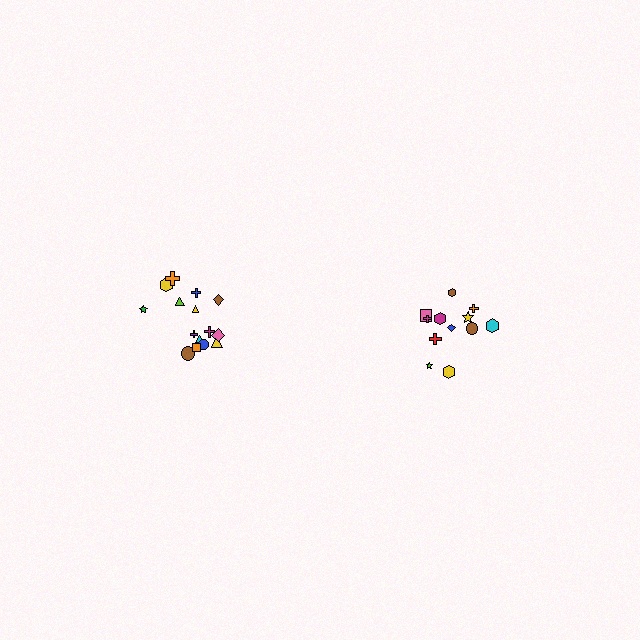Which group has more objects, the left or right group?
The left group.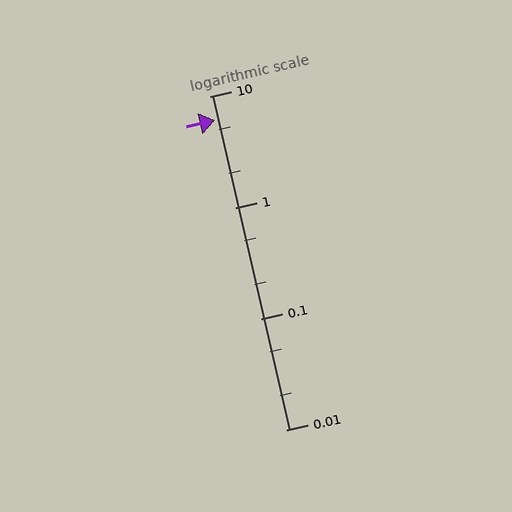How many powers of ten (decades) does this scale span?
The scale spans 3 decades, from 0.01 to 10.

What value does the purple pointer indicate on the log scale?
The pointer indicates approximately 6.1.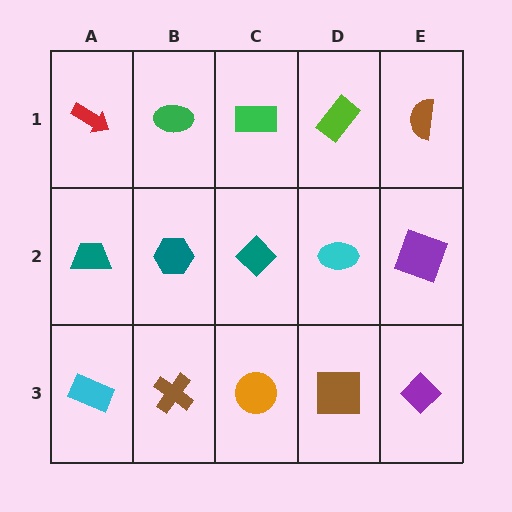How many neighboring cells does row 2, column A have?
3.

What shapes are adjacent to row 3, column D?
A cyan ellipse (row 2, column D), an orange circle (row 3, column C), a purple diamond (row 3, column E).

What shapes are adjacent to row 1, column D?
A cyan ellipse (row 2, column D), a green rectangle (row 1, column C), a brown semicircle (row 1, column E).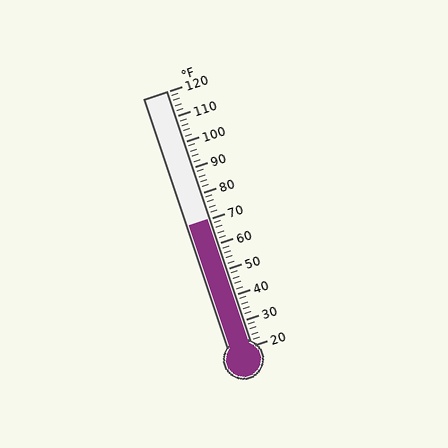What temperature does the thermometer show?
The thermometer shows approximately 70°F.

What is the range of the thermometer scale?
The thermometer scale ranges from 20°F to 120°F.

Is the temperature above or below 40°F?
The temperature is above 40°F.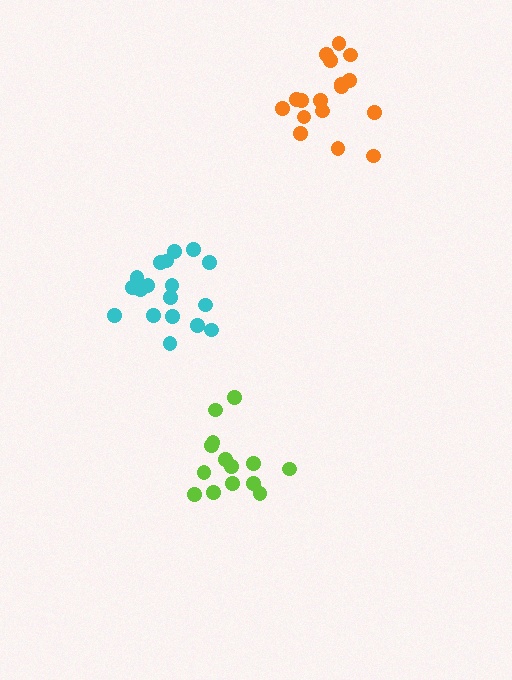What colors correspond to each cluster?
The clusters are colored: cyan, orange, lime.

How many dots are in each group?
Group 1: 18 dots, Group 2: 17 dots, Group 3: 15 dots (50 total).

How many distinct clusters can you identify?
There are 3 distinct clusters.